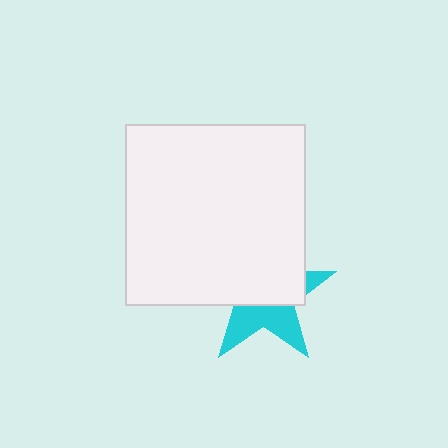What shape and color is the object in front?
The object in front is a white square.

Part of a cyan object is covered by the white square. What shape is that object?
It is a star.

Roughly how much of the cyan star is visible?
A small part of it is visible (roughly 42%).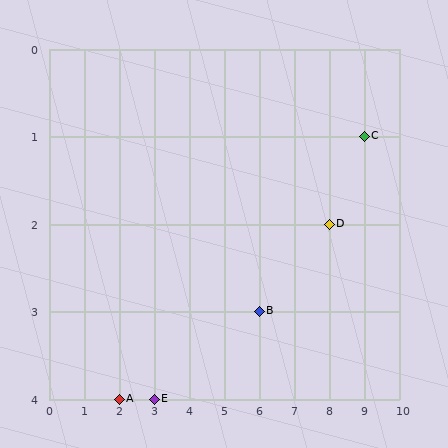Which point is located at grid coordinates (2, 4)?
Point A is at (2, 4).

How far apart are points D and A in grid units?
Points D and A are 6 columns and 2 rows apart (about 6.3 grid units diagonally).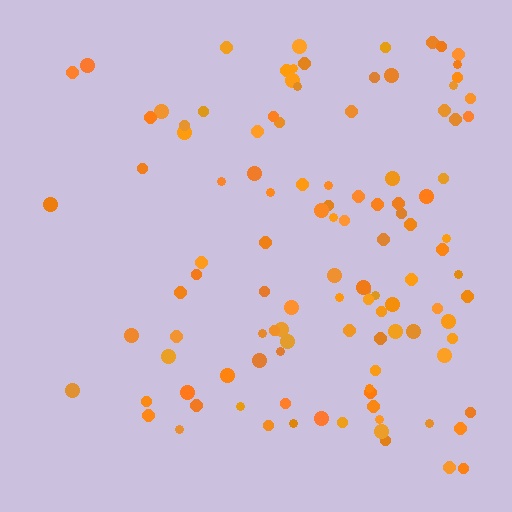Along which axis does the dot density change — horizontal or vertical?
Horizontal.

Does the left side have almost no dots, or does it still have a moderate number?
Still a moderate number, just noticeably fewer than the right.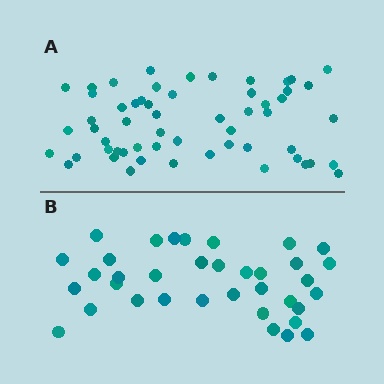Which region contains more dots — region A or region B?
Region A (the top region) has more dots.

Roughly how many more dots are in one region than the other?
Region A has approximately 20 more dots than region B.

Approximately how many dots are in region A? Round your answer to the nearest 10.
About 60 dots. (The exact count is 57, which rounds to 60.)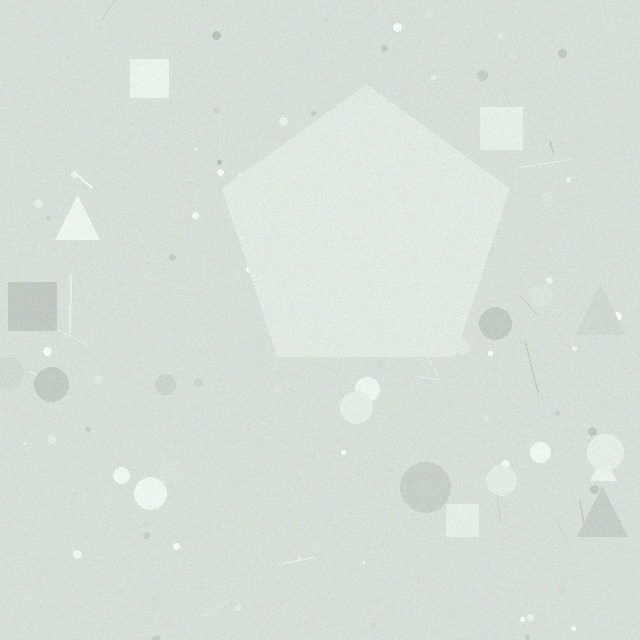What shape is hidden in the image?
A pentagon is hidden in the image.